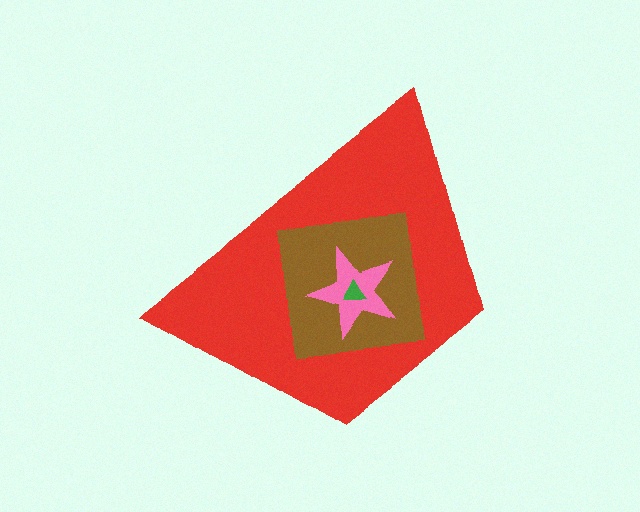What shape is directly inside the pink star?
The green triangle.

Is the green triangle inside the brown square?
Yes.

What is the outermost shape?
The red trapezoid.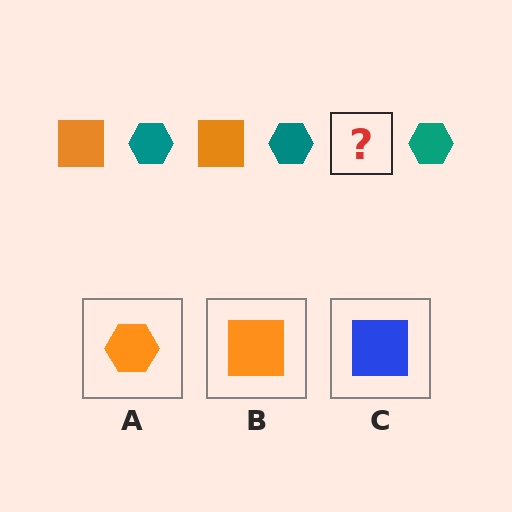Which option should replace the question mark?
Option B.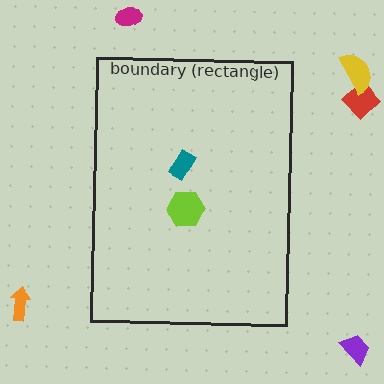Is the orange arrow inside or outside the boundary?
Outside.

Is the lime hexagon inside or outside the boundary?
Inside.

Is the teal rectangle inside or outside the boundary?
Inside.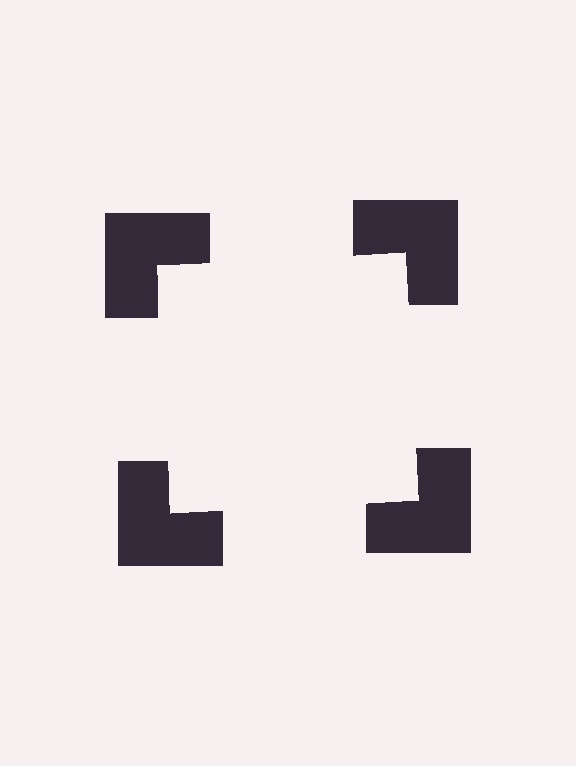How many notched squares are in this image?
There are 4 — one at each vertex of the illusory square.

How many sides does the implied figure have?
4 sides.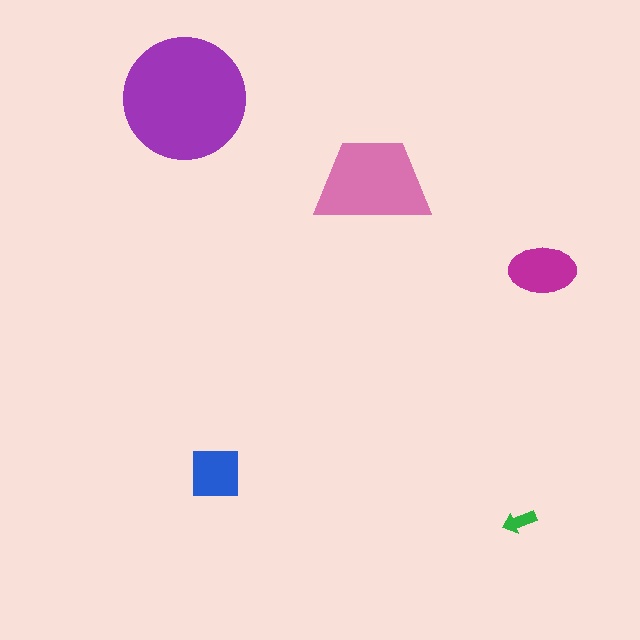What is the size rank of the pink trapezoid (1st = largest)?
2nd.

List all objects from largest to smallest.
The purple circle, the pink trapezoid, the magenta ellipse, the blue square, the green arrow.